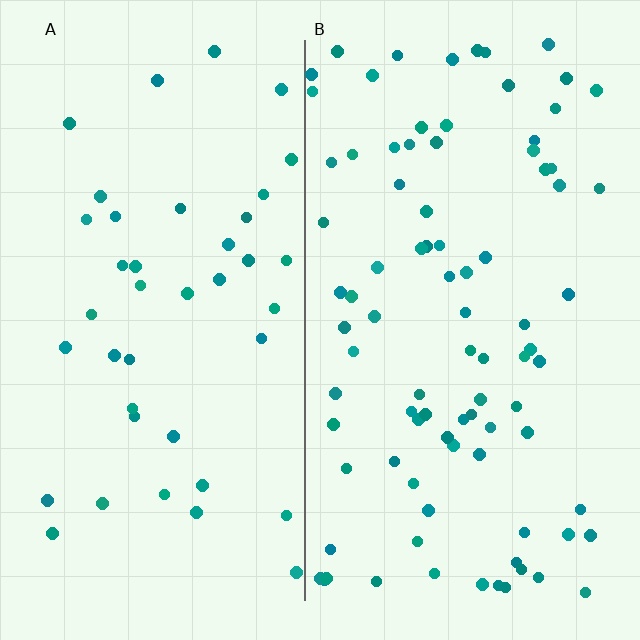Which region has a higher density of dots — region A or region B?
B (the right).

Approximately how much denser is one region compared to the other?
Approximately 2.1× — region B over region A.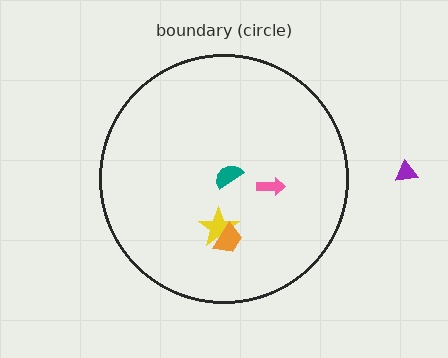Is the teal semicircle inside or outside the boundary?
Inside.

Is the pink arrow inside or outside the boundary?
Inside.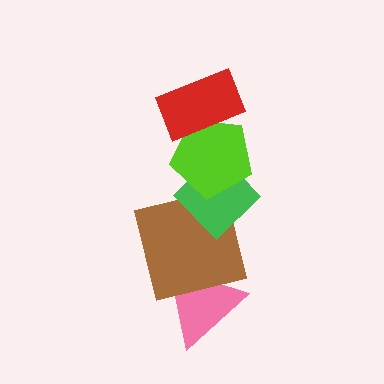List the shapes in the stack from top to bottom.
From top to bottom: the red rectangle, the lime pentagon, the green diamond, the brown square, the pink triangle.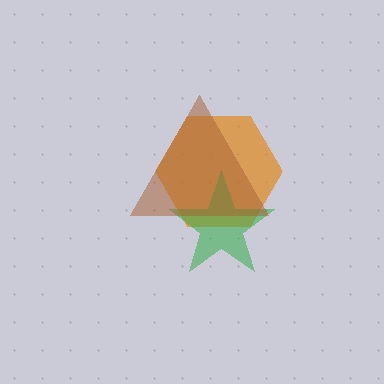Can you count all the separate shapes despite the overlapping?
Yes, there are 3 separate shapes.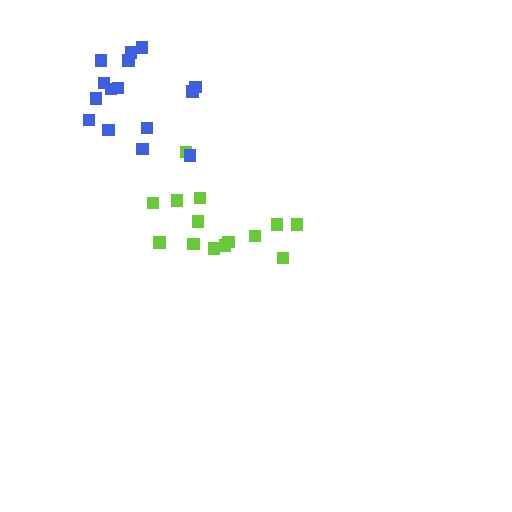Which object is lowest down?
The lime cluster is bottommost.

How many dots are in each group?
Group 1: 14 dots, Group 2: 15 dots (29 total).